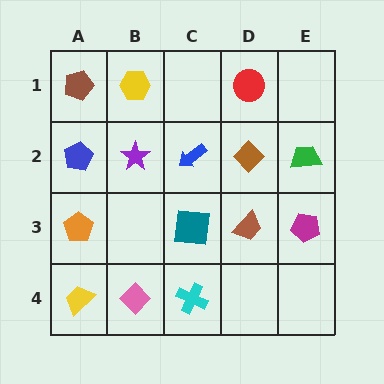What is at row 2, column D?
A brown diamond.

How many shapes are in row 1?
3 shapes.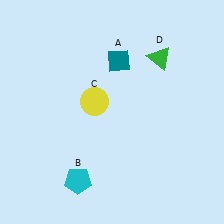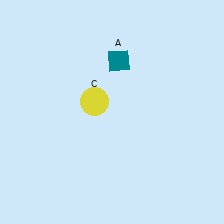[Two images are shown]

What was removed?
The green triangle (D), the cyan pentagon (B) were removed in Image 2.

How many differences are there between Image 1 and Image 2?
There are 2 differences between the two images.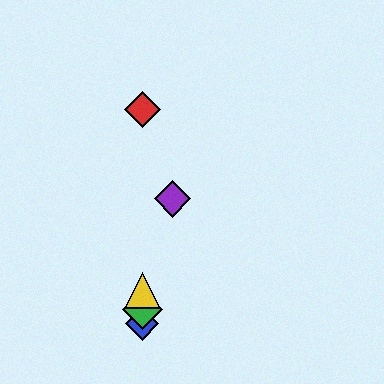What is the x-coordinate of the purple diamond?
The purple diamond is at x≈172.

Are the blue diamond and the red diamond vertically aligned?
Yes, both are at x≈143.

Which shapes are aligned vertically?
The red diamond, the blue diamond, the green diamond, the yellow triangle are aligned vertically.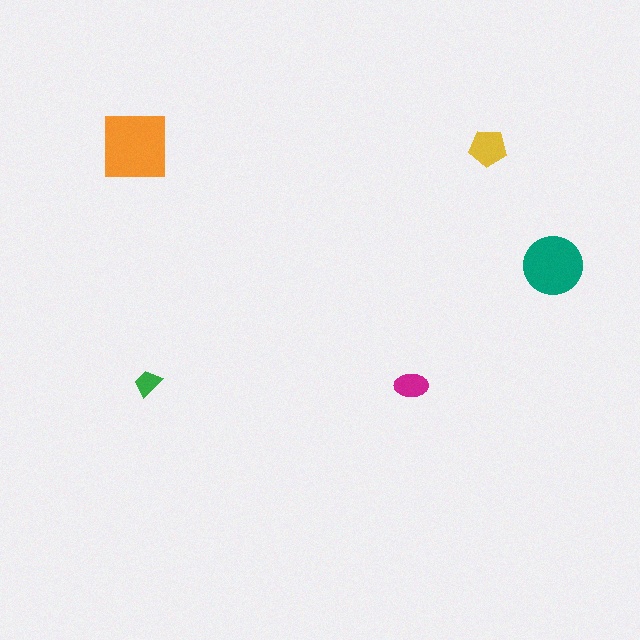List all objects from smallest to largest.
The green trapezoid, the magenta ellipse, the yellow pentagon, the teal circle, the orange square.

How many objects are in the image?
There are 5 objects in the image.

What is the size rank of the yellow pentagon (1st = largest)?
3rd.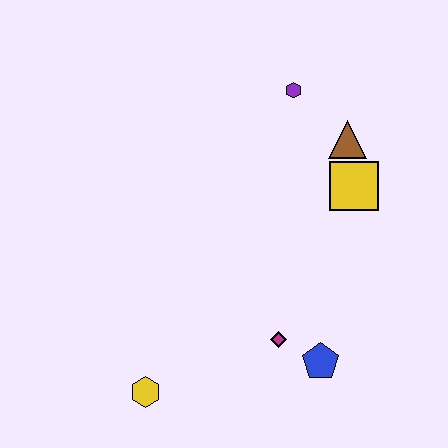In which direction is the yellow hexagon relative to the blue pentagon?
The yellow hexagon is to the left of the blue pentagon.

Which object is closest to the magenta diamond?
The blue pentagon is closest to the magenta diamond.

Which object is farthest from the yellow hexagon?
The purple hexagon is farthest from the yellow hexagon.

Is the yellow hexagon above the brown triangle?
No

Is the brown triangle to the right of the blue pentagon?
Yes